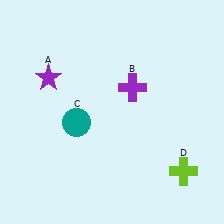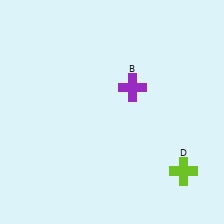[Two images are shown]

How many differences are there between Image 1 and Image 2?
There are 2 differences between the two images.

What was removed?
The teal circle (C), the purple star (A) were removed in Image 2.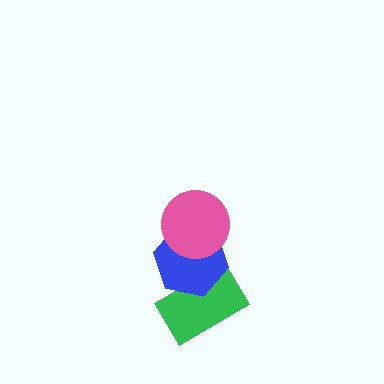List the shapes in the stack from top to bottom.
From top to bottom: the pink circle, the blue hexagon, the green rectangle.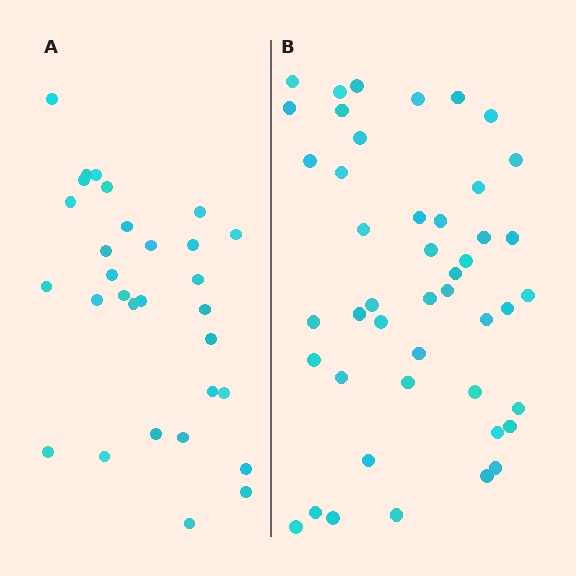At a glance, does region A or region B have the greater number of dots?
Region B (the right region) has more dots.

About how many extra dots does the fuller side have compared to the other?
Region B has approximately 15 more dots than region A.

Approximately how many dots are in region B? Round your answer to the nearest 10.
About 40 dots. (The exact count is 45, which rounds to 40.)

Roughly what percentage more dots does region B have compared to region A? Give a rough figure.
About 50% more.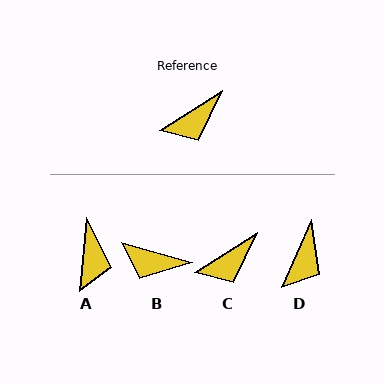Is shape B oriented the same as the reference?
No, it is off by about 49 degrees.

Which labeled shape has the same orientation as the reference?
C.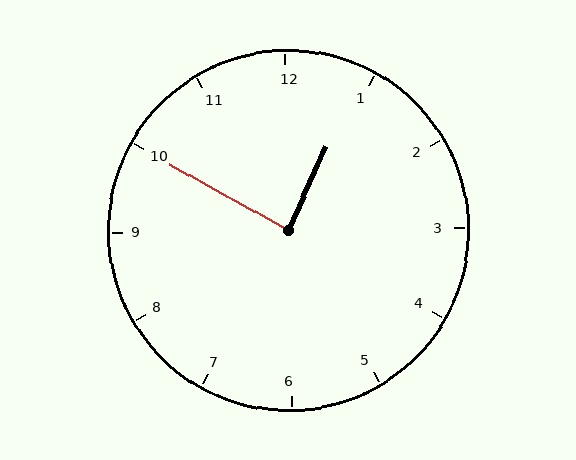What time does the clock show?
12:50.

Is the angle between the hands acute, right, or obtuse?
It is right.